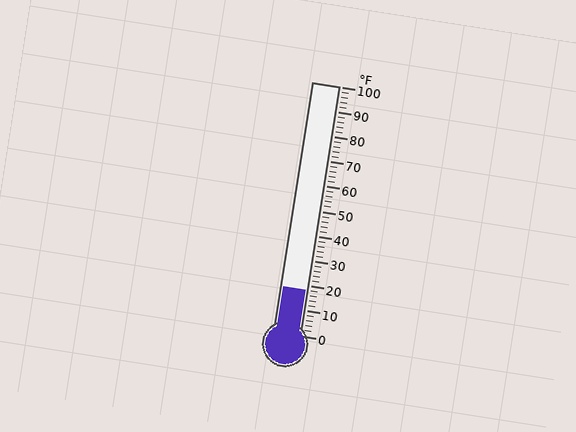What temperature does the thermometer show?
The thermometer shows approximately 18°F.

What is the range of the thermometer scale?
The thermometer scale ranges from 0°F to 100°F.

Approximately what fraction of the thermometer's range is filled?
The thermometer is filled to approximately 20% of its range.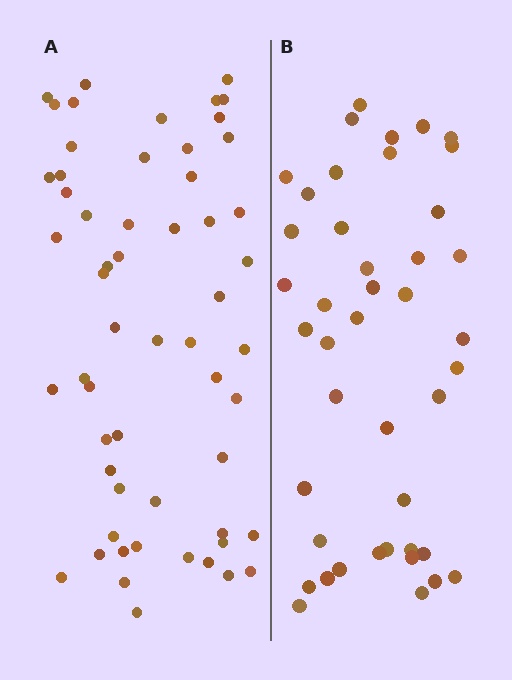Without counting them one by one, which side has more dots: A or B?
Region A (the left region) has more dots.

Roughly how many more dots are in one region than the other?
Region A has approximately 15 more dots than region B.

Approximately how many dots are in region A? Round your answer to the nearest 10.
About 60 dots. (The exact count is 57, which rounds to 60.)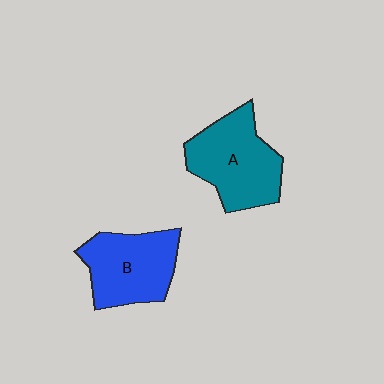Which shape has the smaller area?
Shape B (blue).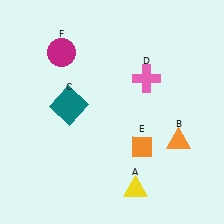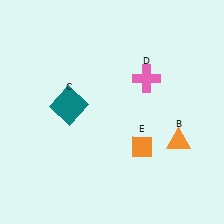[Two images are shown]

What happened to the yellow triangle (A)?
The yellow triangle (A) was removed in Image 2. It was in the bottom-right area of Image 1.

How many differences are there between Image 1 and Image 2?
There are 2 differences between the two images.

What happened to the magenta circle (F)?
The magenta circle (F) was removed in Image 2. It was in the top-left area of Image 1.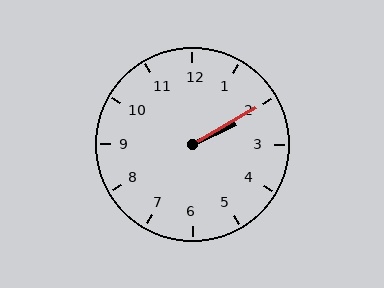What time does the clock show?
2:10.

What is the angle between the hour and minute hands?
Approximately 5 degrees.